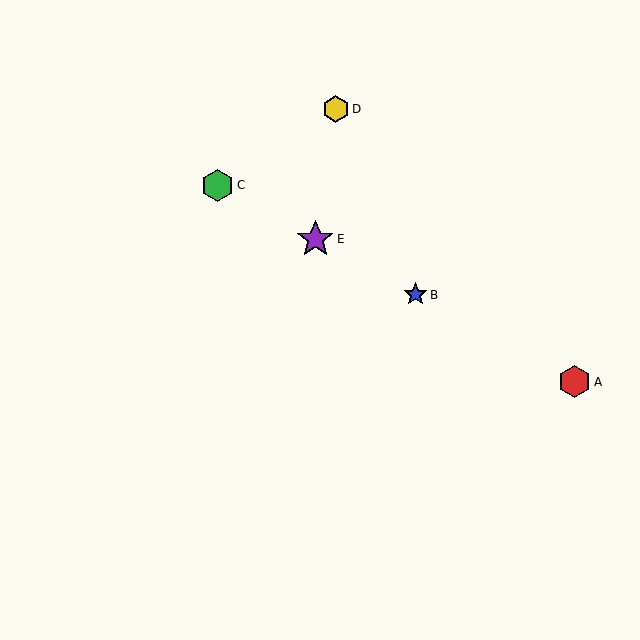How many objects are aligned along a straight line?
4 objects (A, B, C, E) are aligned along a straight line.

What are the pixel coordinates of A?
Object A is at (574, 382).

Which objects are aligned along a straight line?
Objects A, B, C, E are aligned along a straight line.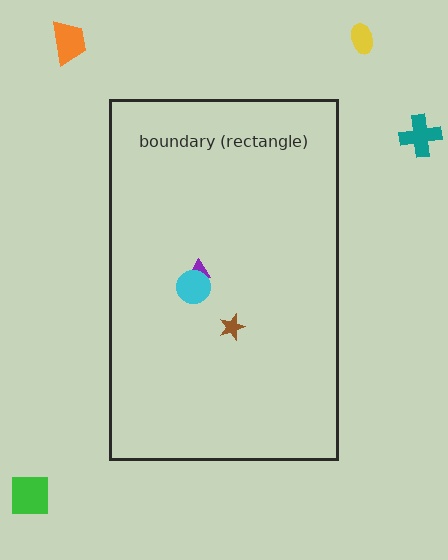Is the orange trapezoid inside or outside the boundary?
Outside.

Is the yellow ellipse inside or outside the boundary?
Outside.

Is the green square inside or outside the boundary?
Outside.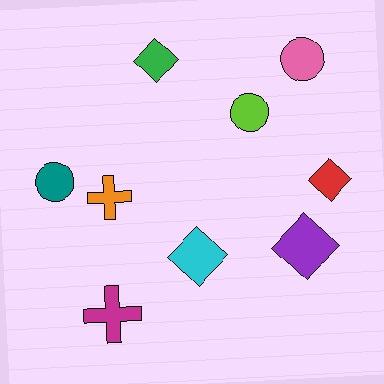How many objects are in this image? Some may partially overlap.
There are 9 objects.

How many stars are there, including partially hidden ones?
There are no stars.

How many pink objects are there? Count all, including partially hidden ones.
There is 1 pink object.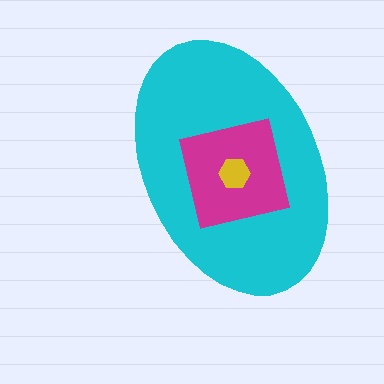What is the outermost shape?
The cyan ellipse.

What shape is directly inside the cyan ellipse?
The magenta square.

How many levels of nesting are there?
3.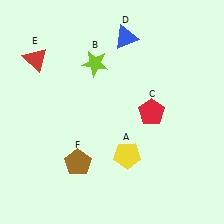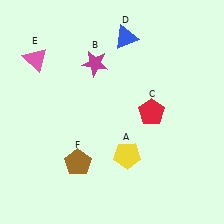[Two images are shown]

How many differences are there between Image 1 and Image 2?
There are 2 differences between the two images.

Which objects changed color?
B changed from lime to magenta. E changed from red to pink.